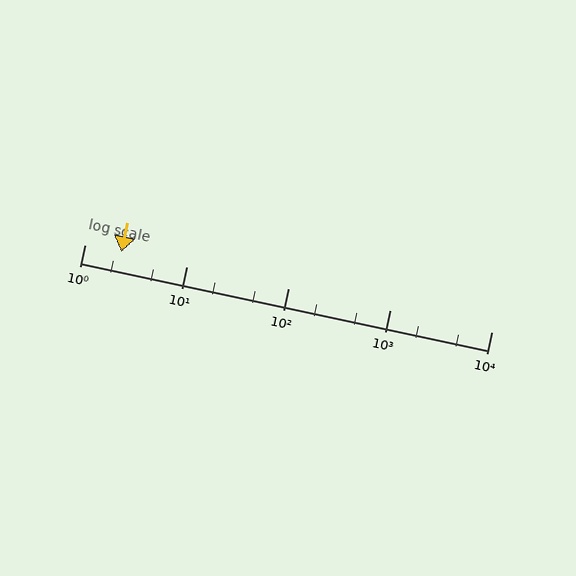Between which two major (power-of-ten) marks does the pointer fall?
The pointer is between 1 and 10.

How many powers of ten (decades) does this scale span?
The scale spans 4 decades, from 1 to 10000.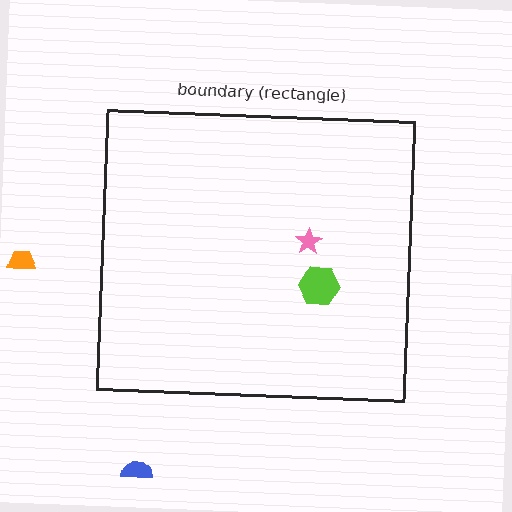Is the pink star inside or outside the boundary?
Inside.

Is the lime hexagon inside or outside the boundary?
Inside.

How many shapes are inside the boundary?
2 inside, 2 outside.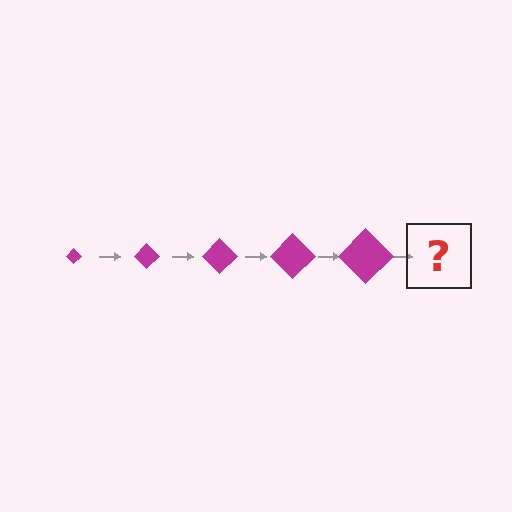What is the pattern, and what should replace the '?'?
The pattern is that the diamond gets progressively larger each step. The '?' should be a magenta diamond, larger than the previous one.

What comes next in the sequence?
The next element should be a magenta diamond, larger than the previous one.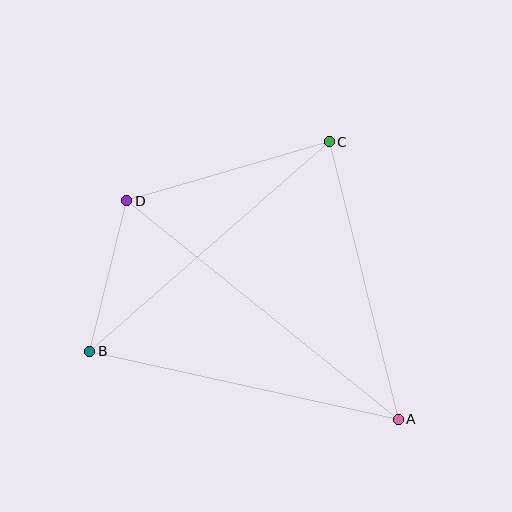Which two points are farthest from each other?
Points A and D are farthest from each other.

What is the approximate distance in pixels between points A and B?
The distance between A and B is approximately 316 pixels.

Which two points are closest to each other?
Points B and D are closest to each other.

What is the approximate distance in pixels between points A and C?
The distance between A and C is approximately 286 pixels.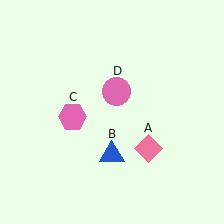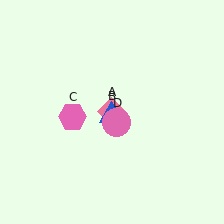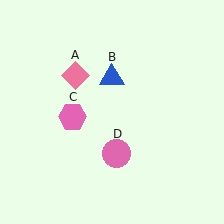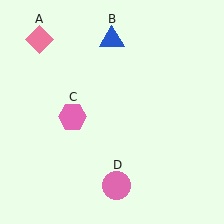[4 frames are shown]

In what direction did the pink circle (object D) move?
The pink circle (object D) moved down.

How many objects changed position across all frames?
3 objects changed position: pink diamond (object A), blue triangle (object B), pink circle (object D).